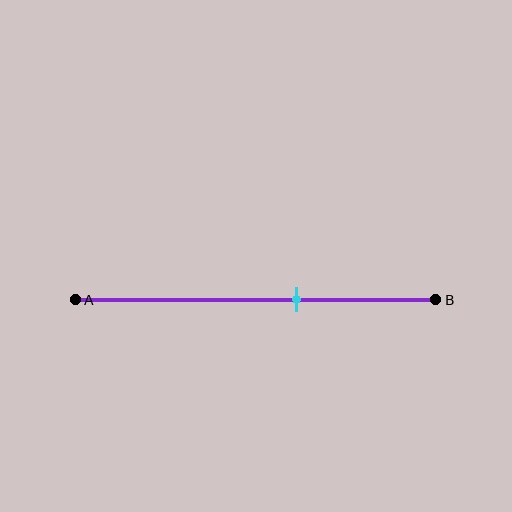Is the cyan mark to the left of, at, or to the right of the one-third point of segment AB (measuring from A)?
The cyan mark is to the right of the one-third point of segment AB.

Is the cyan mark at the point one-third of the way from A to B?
No, the mark is at about 60% from A, not at the 33% one-third point.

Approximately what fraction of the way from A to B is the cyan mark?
The cyan mark is approximately 60% of the way from A to B.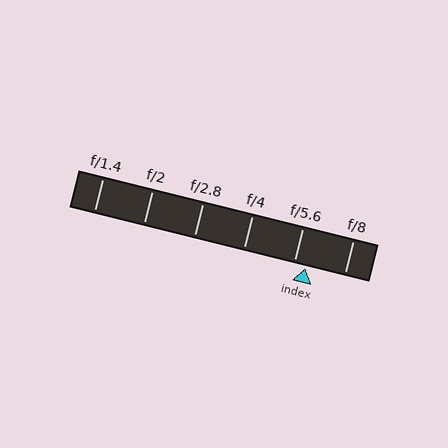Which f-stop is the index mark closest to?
The index mark is closest to f/5.6.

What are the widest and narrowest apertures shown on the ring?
The widest aperture shown is f/1.4 and the narrowest is f/8.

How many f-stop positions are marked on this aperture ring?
There are 6 f-stop positions marked.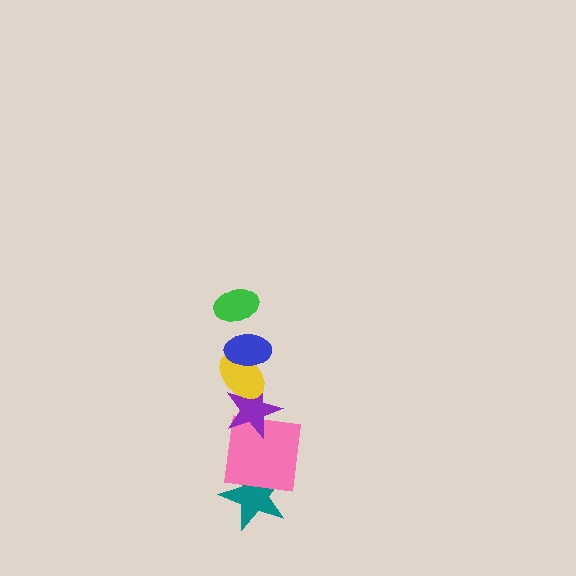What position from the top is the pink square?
The pink square is 5th from the top.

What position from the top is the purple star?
The purple star is 4th from the top.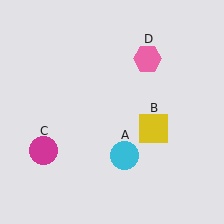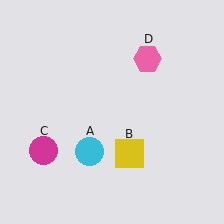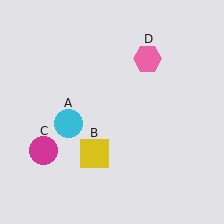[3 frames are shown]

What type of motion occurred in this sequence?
The cyan circle (object A), yellow square (object B) rotated clockwise around the center of the scene.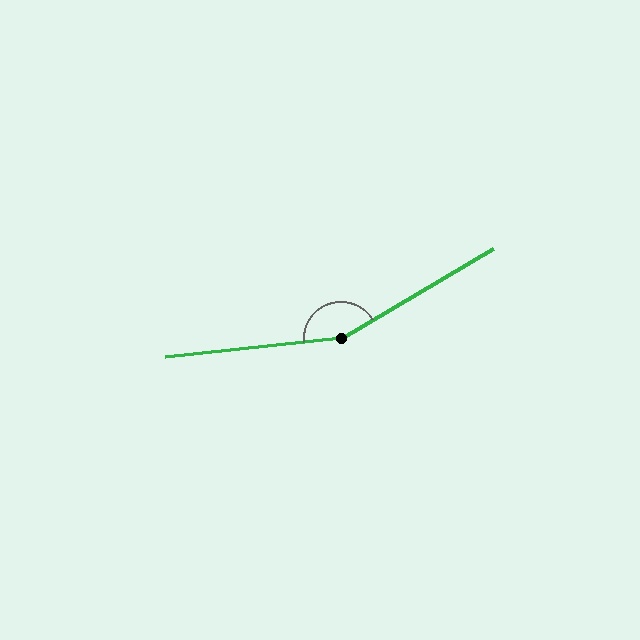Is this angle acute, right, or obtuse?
It is obtuse.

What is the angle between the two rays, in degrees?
Approximately 156 degrees.